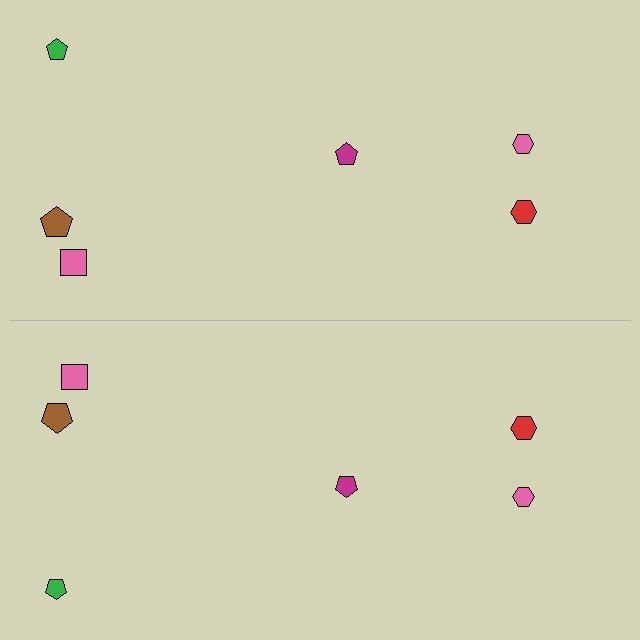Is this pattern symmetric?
Yes, this pattern has bilateral (reflection) symmetry.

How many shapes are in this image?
There are 12 shapes in this image.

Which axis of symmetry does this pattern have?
The pattern has a horizontal axis of symmetry running through the center of the image.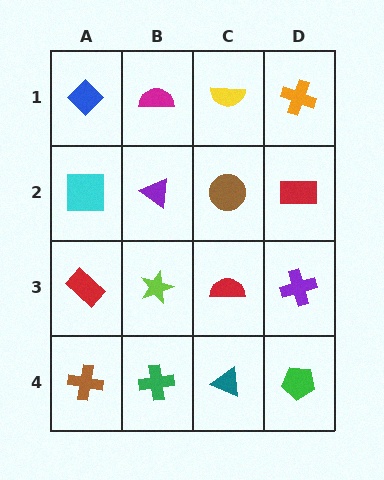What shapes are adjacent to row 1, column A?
A cyan square (row 2, column A), a magenta semicircle (row 1, column B).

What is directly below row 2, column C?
A red semicircle.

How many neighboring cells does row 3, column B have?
4.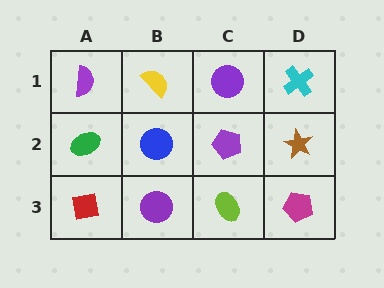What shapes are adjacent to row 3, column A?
A green ellipse (row 2, column A), a purple circle (row 3, column B).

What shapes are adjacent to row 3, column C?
A purple pentagon (row 2, column C), a purple circle (row 3, column B), a magenta pentagon (row 3, column D).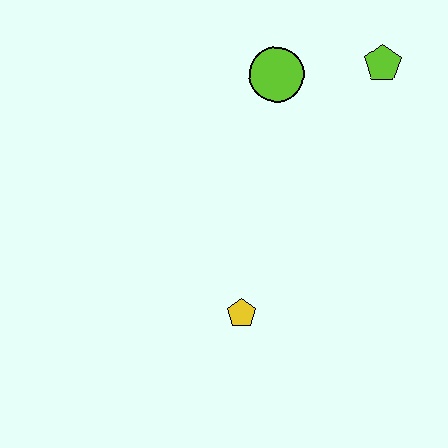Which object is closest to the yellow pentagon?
The lime circle is closest to the yellow pentagon.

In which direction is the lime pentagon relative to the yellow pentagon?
The lime pentagon is above the yellow pentagon.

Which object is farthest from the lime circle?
The yellow pentagon is farthest from the lime circle.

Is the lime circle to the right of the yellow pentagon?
Yes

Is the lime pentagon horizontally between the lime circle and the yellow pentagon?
No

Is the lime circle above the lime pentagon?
No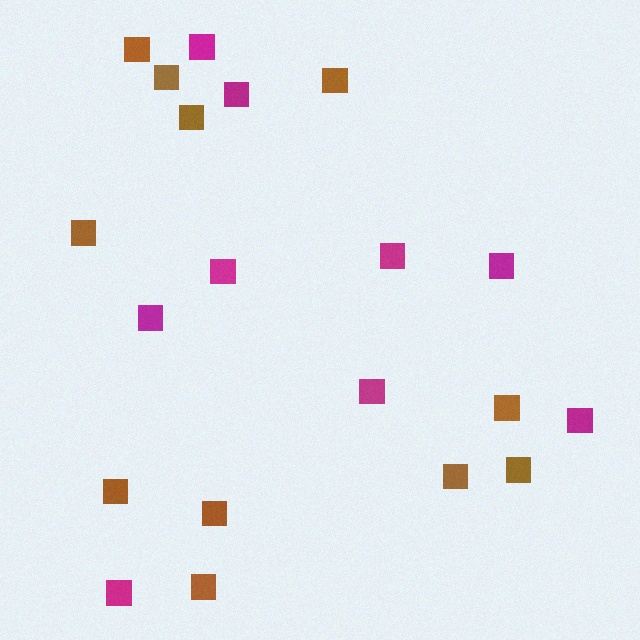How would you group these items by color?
There are 2 groups: one group of magenta squares (9) and one group of brown squares (11).